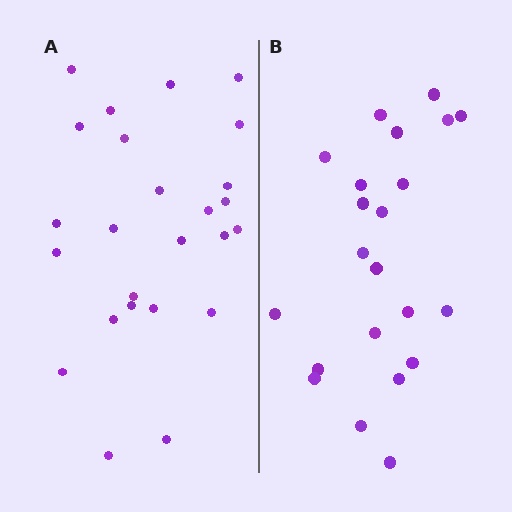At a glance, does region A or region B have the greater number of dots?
Region A (the left region) has more dots.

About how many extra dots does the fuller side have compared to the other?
Region A has just a few more — roughly 2 or 3 more dots than region B.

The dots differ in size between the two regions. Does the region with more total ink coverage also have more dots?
No. Region B has more total ink coverage because its dots are larger, but region A actually contains more individual dots. Total area can be misleading — the number of items is what matters here.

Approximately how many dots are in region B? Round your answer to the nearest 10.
About 20 dots. (The exact count is 22, which rounds to 20.)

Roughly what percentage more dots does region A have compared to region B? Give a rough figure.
About 15% more.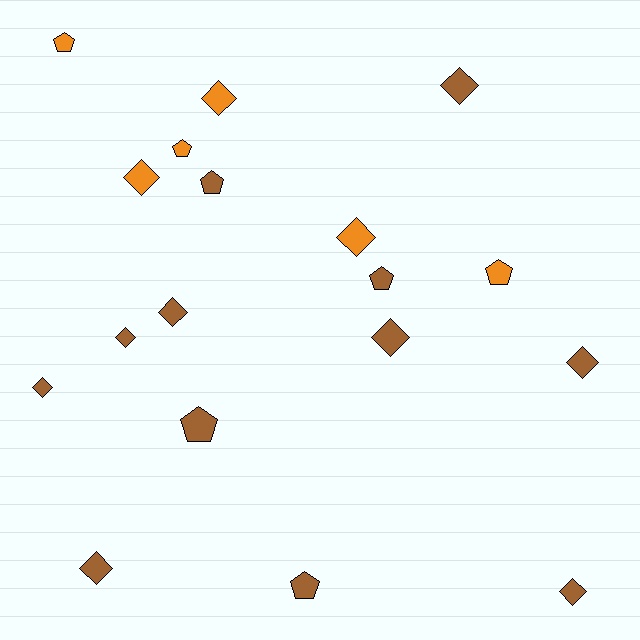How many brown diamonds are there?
There are 8 brown diamonds.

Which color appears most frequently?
Brown, with 12 objects.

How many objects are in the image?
There are 18 objects.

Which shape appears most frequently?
Diamond, with 11 objects.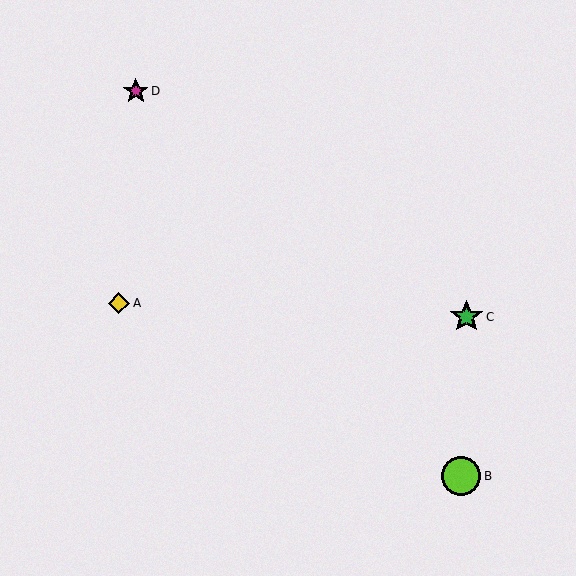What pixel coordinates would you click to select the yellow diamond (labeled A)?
Click at (119, 303) to select the yellow diamond A.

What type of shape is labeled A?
Shape A is a yellow diamond.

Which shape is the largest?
The lime circle (labeled B) is the largest.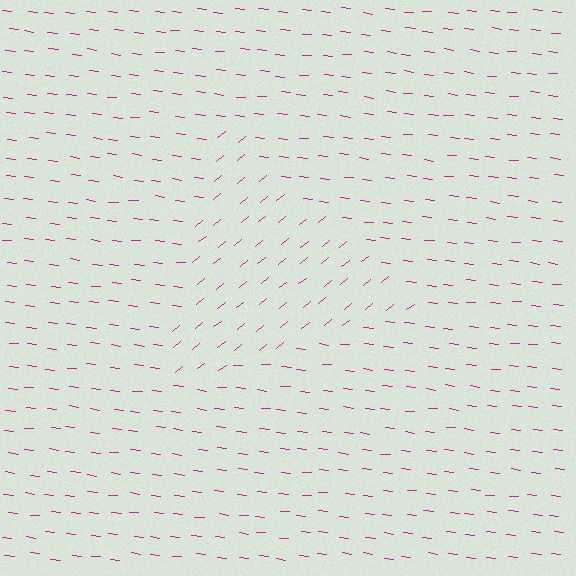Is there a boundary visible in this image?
Yes, there is a texture boundary formed by a change in line orientation.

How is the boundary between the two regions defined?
The boundary is defined purely by a change in line orientation (approximately 45 degrees difference). All lines are the same color and thickness.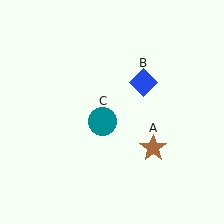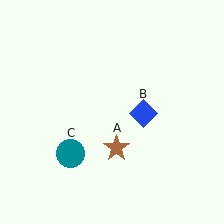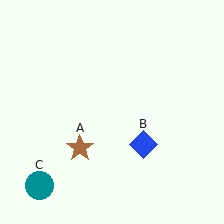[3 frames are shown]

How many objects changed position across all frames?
3 objects changed position: brown star (object A), blue diamond (object B), teal circle (object C).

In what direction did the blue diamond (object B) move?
The blue diamond (object B) moved down.